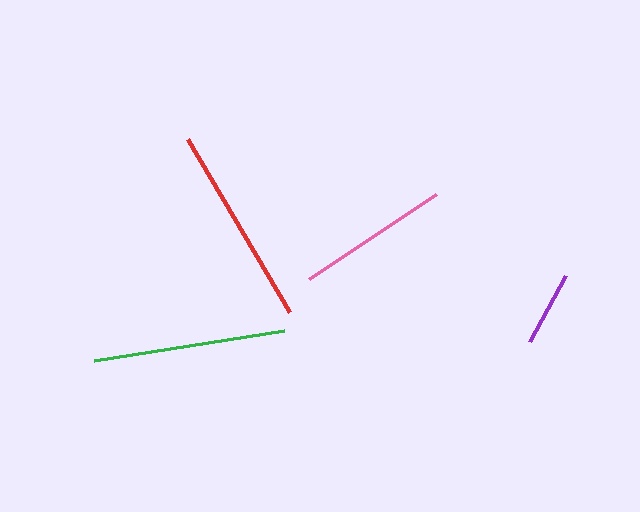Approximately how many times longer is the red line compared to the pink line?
The red line is approximately 1.3 times the length of the pink line.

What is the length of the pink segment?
The pink segment is approximately 154 pixels long.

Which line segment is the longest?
The red line is the longest at approximately 201 pixels.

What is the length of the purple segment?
The purple segment is approximately 75 pixels long.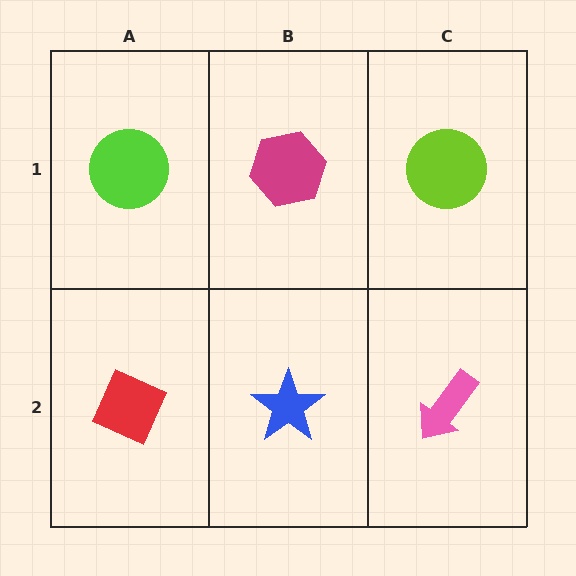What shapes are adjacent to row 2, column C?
A lime circle (row 1, column C), a blue star (row 2, column B).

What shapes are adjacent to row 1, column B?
A blue star (row 2, column B), a lime circle (row 1, column A), a lime circle (row 1, column C).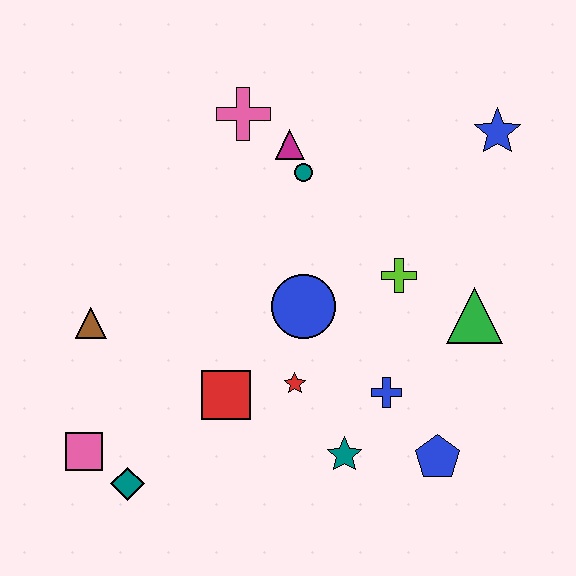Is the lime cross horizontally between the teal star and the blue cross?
No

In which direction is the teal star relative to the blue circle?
The teal star is below the blue circle.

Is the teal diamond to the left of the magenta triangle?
Yes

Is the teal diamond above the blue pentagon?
No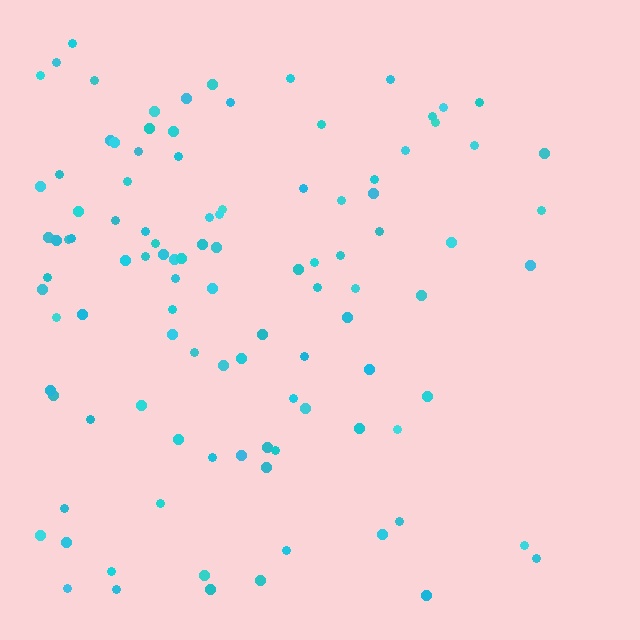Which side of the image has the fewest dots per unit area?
The right.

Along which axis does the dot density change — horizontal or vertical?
Horizontal.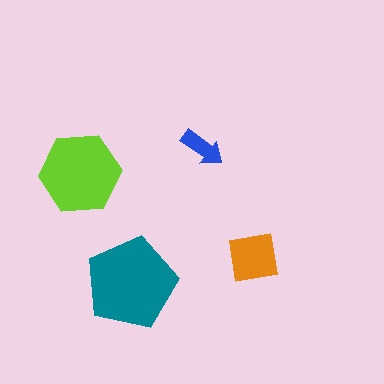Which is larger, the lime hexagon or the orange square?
The lime hexagon.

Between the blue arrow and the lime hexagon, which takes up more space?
The lime hexagon.